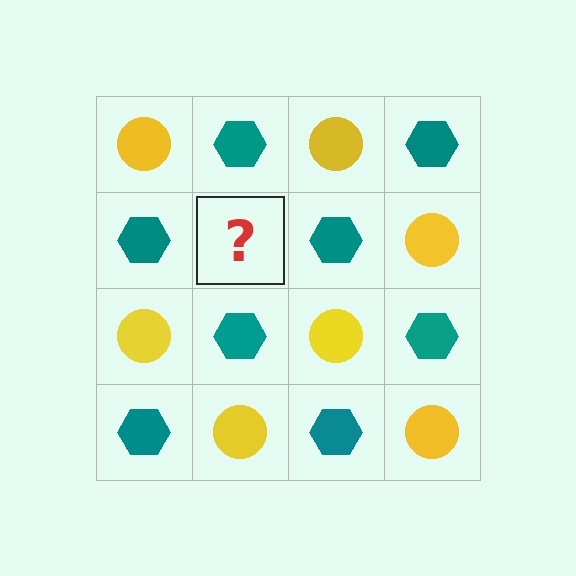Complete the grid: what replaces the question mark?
The question mark should be replaced with a yellow circle.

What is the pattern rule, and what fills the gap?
The rule is that it alternates yellow circle and teal hexagon in a checkerboard pattern. The gap should be filled with a yellow circle.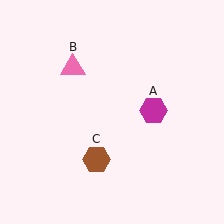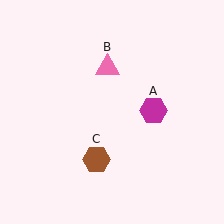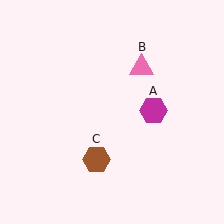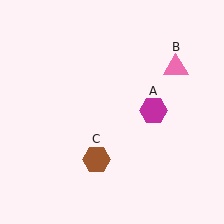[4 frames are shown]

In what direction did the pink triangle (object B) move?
The pink triangle (object B) moved right.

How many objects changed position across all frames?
1 object changed position: pink triangle (object B).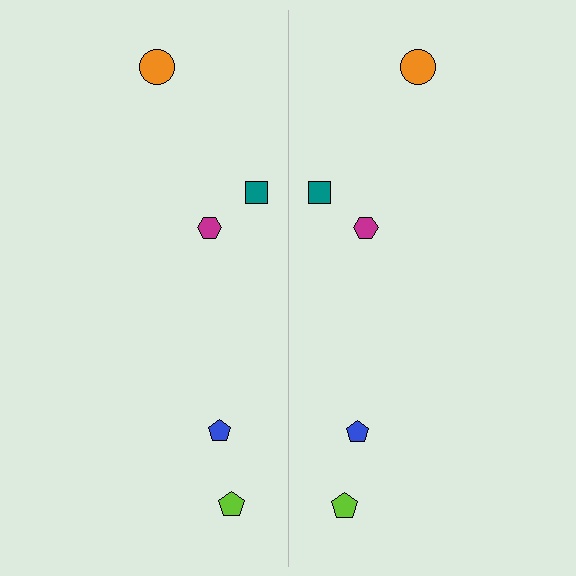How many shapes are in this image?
There are 10 shapes in this image.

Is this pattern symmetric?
Yes, this pattern has bilateral (reflection) symmetry.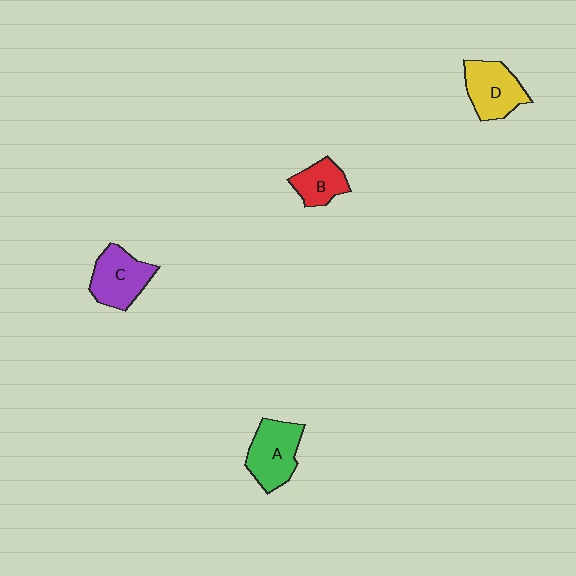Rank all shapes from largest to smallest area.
From largest to smallest: A (green), C (purple), D (yellow), B (red).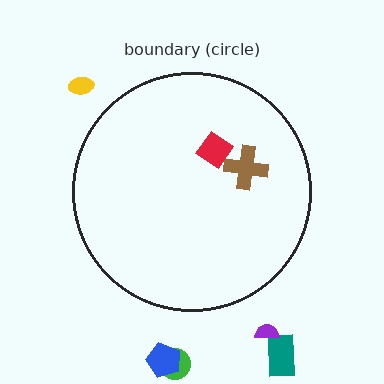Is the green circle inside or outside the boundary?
Outside.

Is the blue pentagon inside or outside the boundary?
Outside.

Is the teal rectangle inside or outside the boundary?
Outside.